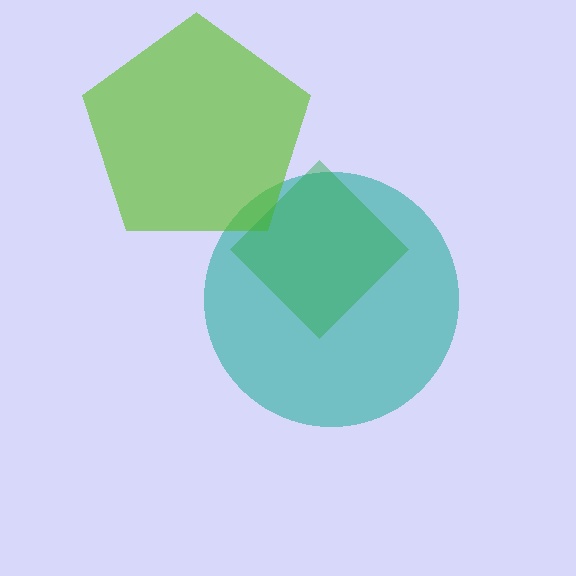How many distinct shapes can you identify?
There are 3 distinct shapes: a teal circle, a lime pentagon, a green diamond.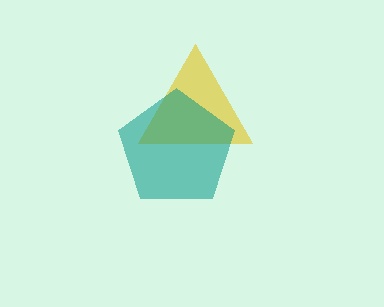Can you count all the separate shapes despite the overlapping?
Yes, there are 2 separate shapes.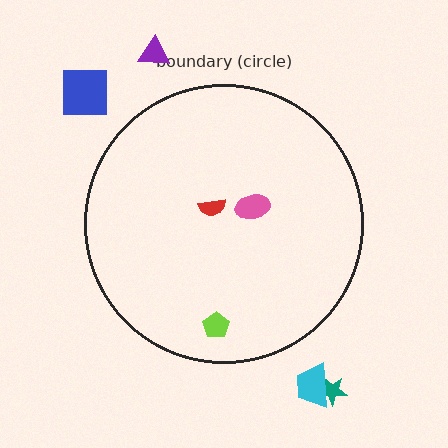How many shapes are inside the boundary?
3 inside, 4 outside.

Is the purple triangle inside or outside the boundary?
Outside.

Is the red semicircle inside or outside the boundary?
Inside.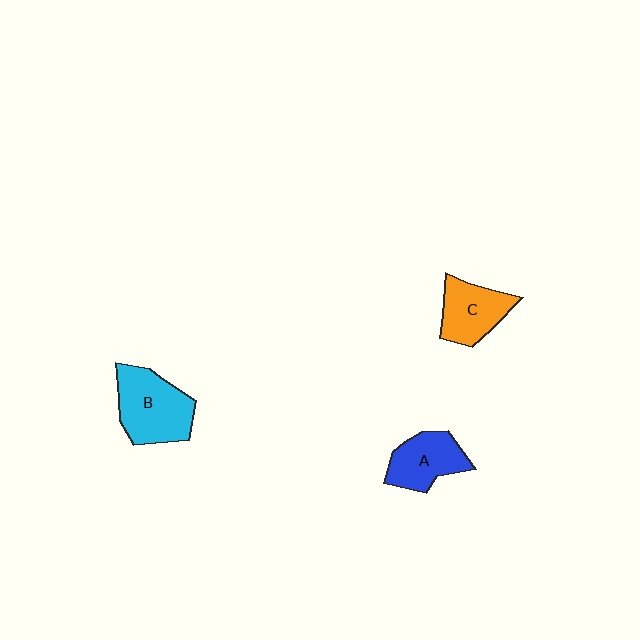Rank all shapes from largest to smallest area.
From largest to smallest: B (cyan), A (blue), C (orange).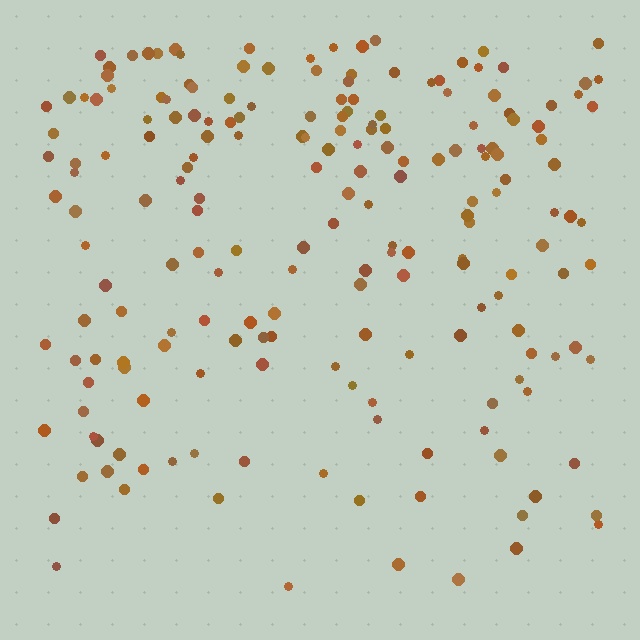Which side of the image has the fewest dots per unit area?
The bottom.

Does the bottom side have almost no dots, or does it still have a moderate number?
Still a moderate number, just noticeably fewer than the top.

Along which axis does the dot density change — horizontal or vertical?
Vertical.